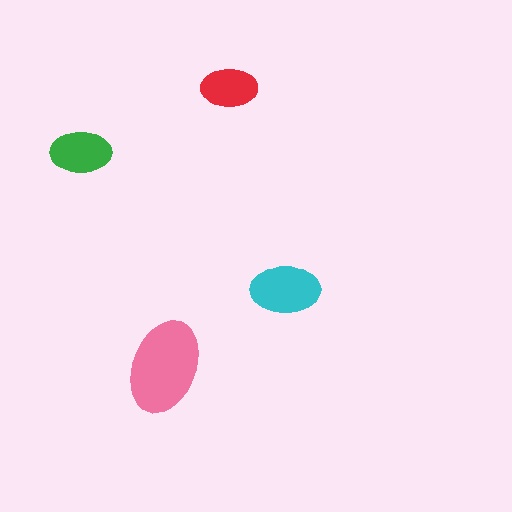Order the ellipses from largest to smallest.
the pink one, the cyan one, the green one, the red one.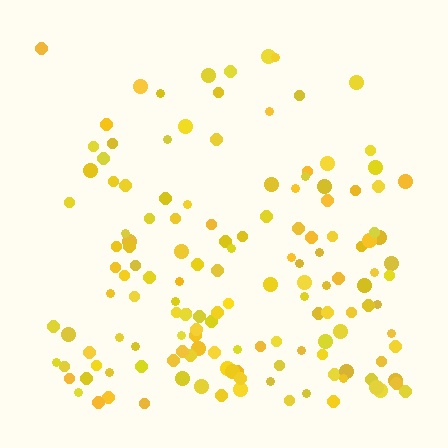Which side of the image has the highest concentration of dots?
The bottom.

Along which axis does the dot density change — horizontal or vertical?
Vertical.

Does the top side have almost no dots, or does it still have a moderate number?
Still a moderate number, just noticeably fewer than the bottom.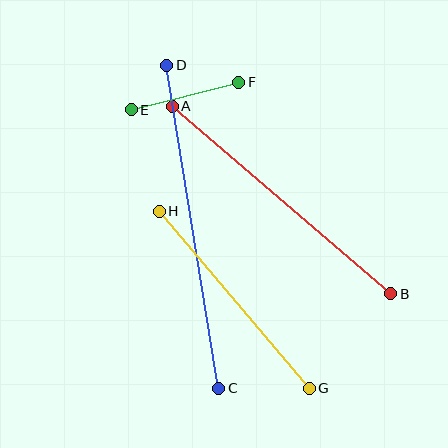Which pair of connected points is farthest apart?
Points C and D are farthest apart.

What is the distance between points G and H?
The distance is approximately 232 pixels.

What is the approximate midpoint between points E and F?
The midpoint is at approximately (185, 96) pixels.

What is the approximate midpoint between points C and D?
The midpoint is at approximately (193, 227) pixels.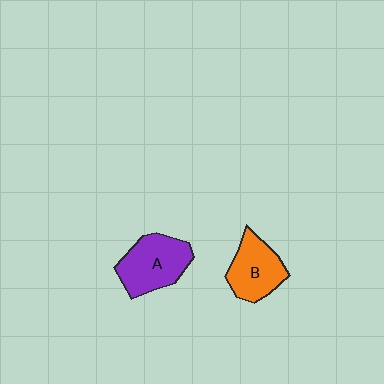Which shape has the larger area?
Shape A (purple).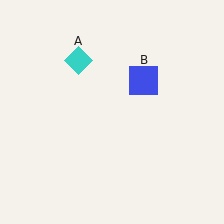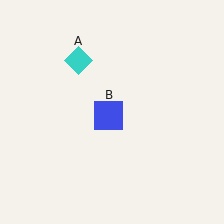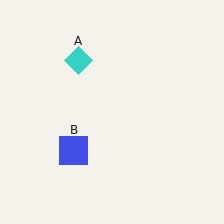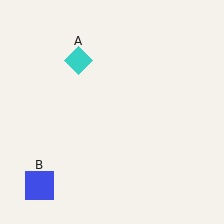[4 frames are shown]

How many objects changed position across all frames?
1 object changed position: blue square (object B).